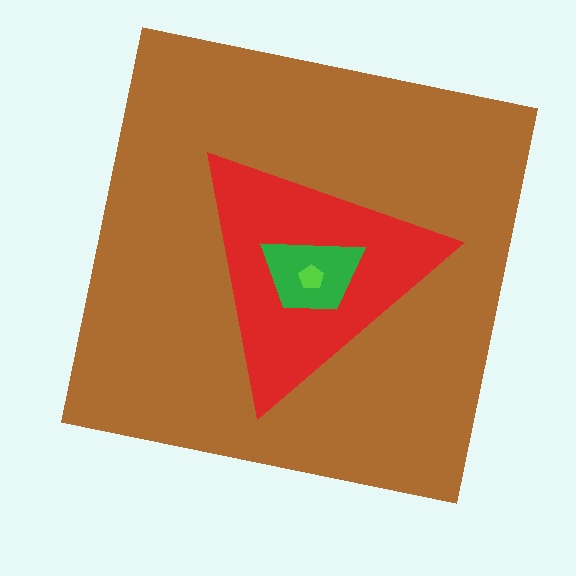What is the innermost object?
The lime pentagon.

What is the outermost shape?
The brown square.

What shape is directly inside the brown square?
The red triangle.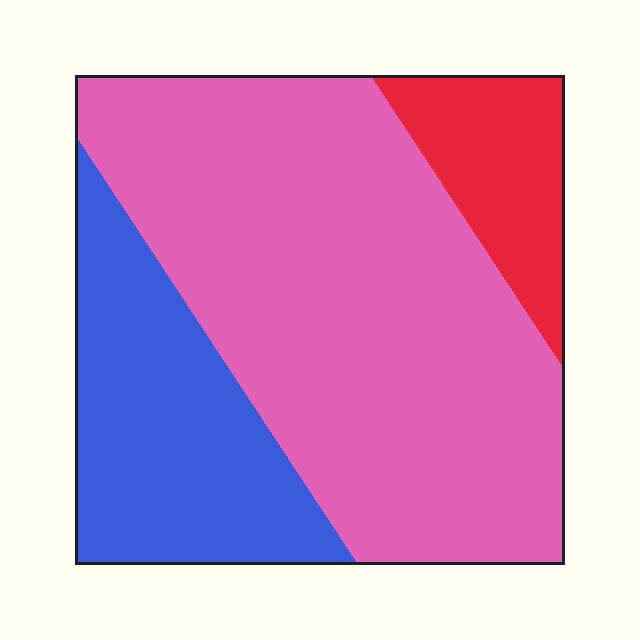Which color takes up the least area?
Red, at roughly 10%.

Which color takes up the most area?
Pink, at roughly 65%.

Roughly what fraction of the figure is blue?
Blue takes up about one quarter (1/4) of the figure.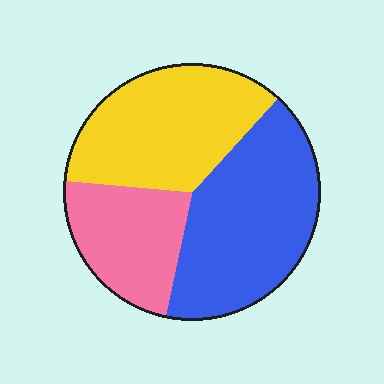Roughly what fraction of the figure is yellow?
Yellow takes up about three eighths (3/8) of the figure.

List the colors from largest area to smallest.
From largest to smallest: blue, yellow, pink.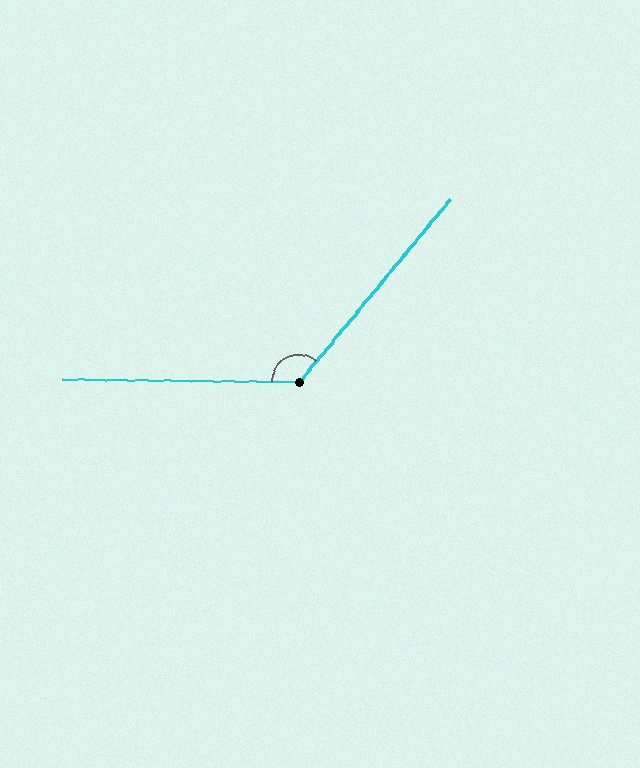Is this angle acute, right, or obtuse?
It is obtuse.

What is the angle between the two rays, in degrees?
Approximately 129 degrees.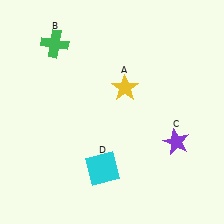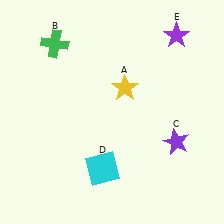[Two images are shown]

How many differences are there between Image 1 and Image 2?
There is 1 difference between the two images.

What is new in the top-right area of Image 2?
A purple star (E) was added in the top-right area of Image 2.